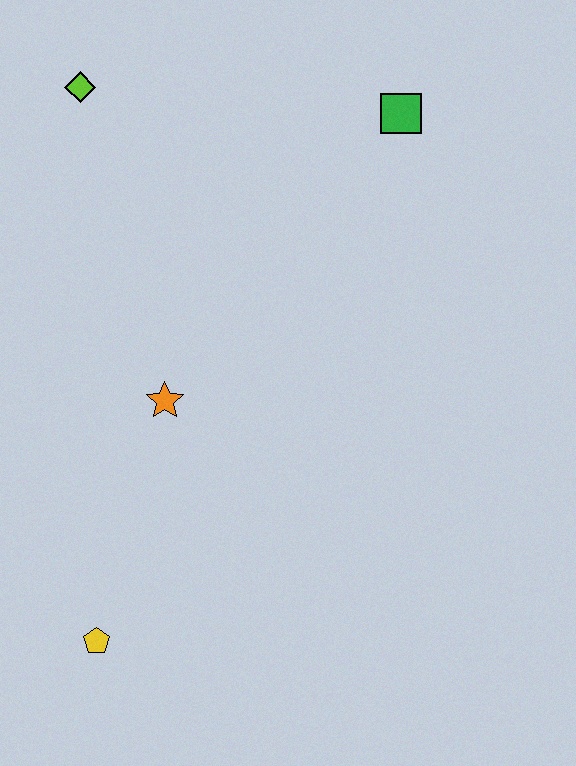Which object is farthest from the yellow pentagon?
The green square is farthest from the yellow pentagon.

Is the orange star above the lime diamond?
No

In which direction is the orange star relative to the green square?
The orange star is below the green square.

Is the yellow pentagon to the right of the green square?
No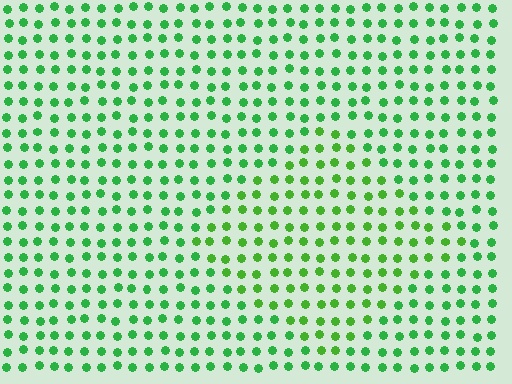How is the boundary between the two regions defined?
The boundary is defined purely by a slight shift in hue (about 22 degrees). Spacing, size, and orientation are identical on both sides.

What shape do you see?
I see a diamond.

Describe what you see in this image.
The image is filled with small green elements in a uniform arrangement. A diamond-shaped region is visible where the elements are tinted to a slightly different hue, forming a subtle color boundary.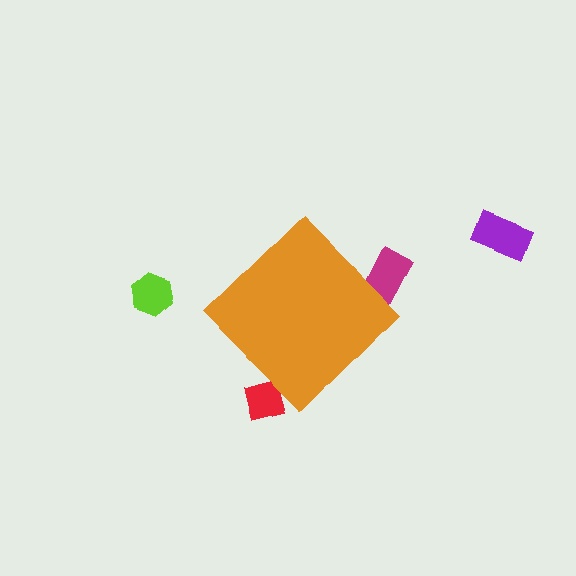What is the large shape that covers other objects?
An orange diamond.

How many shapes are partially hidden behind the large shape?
2 shapes are partially hidden.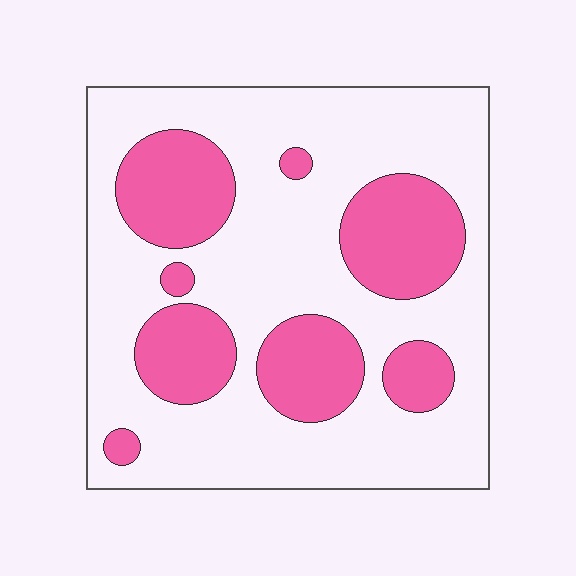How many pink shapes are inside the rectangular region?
8.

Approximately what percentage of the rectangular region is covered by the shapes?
Approximately 30%.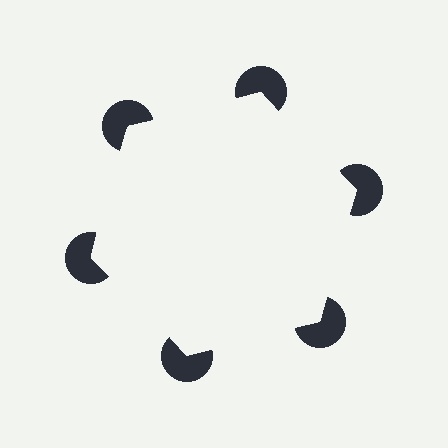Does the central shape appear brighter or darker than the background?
It typically appears slightly brighter than the background, even though no actual brightness change is drawn.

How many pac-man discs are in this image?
There are 6 — one at each vertex of the illusory hexagon.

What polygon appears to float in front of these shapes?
An illusory hexagon — its edges are inferred from the aligned wedge cuts in the pac-man discs, not physically drawn.